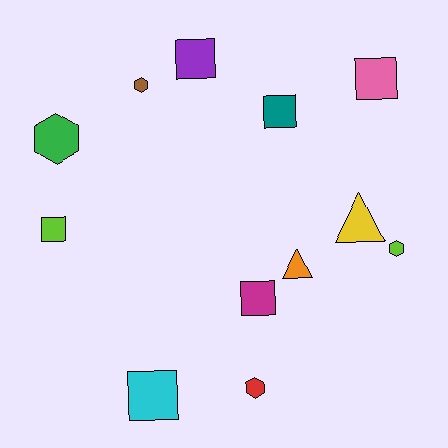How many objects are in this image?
There are 12 objects.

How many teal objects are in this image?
There is 1 teal object.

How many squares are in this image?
There are 6 squares.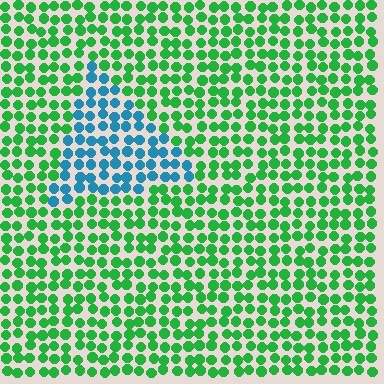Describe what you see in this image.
The image is filled with small green elements in a uniform arrangement. A triangle-shaped region is visible where the elements are tinted to a slightly different hue, forming a subtle color boundary.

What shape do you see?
I see a triangle.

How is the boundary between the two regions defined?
The boundary is defined purely by a slight shift in hue (about 66 degrees). Spacing, size, and orientation are identical on both sides.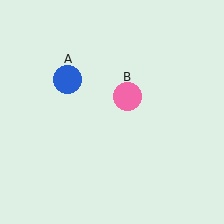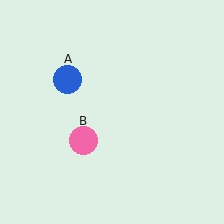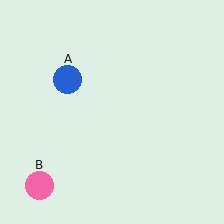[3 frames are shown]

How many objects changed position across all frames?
1 object changed position: pink circle (object B).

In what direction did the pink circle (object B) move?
The pink circle (object B) moved down and to the left.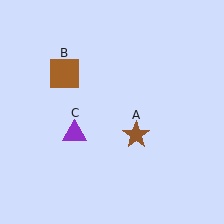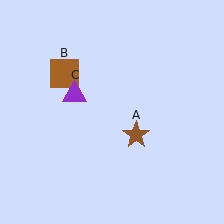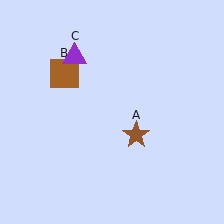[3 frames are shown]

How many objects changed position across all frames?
1 object changed position: purple triangle (object C).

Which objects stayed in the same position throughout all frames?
Brown star (object A) and brown square (object B) remained stationary.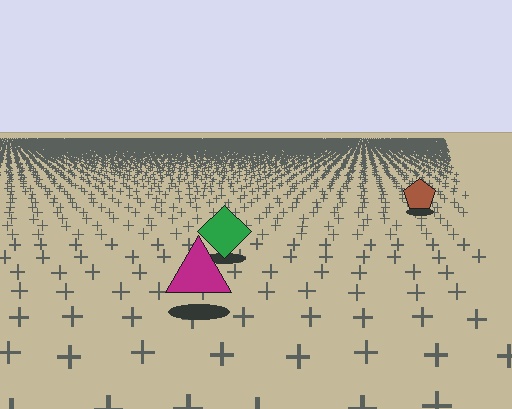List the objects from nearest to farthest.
From nearest to farthest: the magenta triangle, the green diamond, the brown pentagon.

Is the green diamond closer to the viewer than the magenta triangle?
No. The magenta triangle is closer — you can tell from the texture gradient: the ground texture is coarser near it.